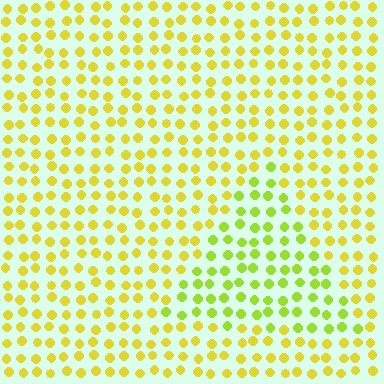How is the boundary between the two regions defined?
The boundary is defined purely by a slight shift in hue (about 28 degrees). Spacing, size, and orientation are identical on both sides.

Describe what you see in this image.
The image is filled with small yellow elements in a uniform arrangement. A triangle-shaped region is visible where the elements are tinted to a slightly different hue, forming a subtle color boundary.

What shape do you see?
I see a triangle.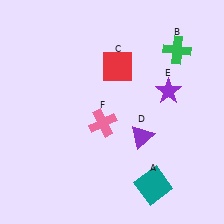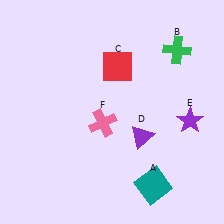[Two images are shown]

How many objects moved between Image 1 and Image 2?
1 object moved between the two images.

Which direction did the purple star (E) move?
The purple star (E) moved down.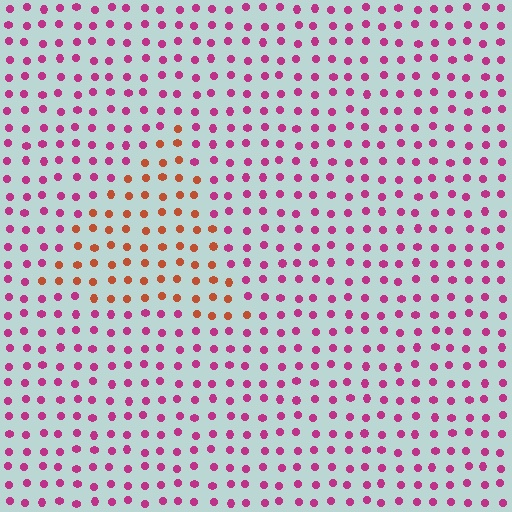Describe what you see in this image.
The image is filled with small magenta elements in a uniform arrangement. A triangle-shaped region is visible where the elements are tinted to a slightly different hue, forming a subtle color boundary.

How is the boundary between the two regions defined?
The boundary is defined purely by a slight shift in hue (about 51 degrees). Spacing, size, and orientation are identical on both sides.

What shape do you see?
I see a triangle.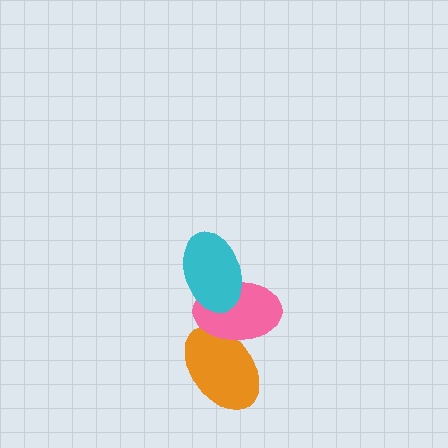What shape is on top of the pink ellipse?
The cyan ellipse is on top of the pink ellipse.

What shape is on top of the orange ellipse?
The pink ellipse is on top of the orange ellipse.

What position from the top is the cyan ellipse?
The cyan ellipse is 1st from the top.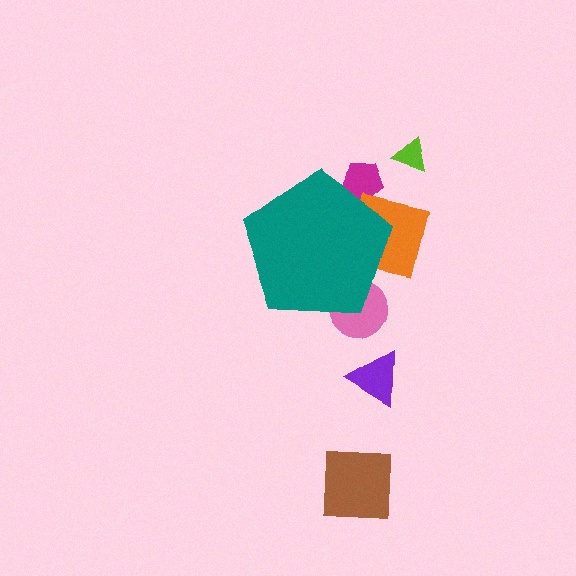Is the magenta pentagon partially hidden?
Yes, the magenta pentagon is partially hidden behind the teal pentagon.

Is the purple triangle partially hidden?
No, the purple triangle is fully visible.